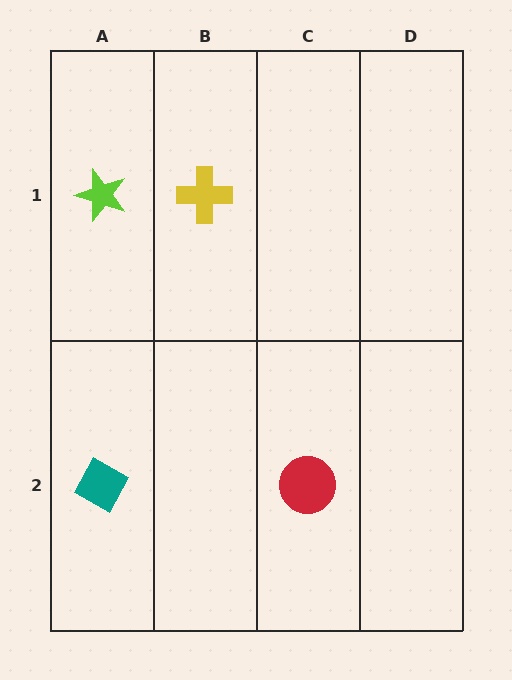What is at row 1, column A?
A lime star.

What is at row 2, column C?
A red circle.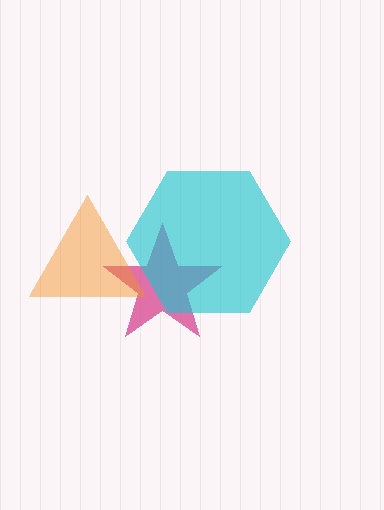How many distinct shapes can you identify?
There are 3 distinct shapes: a magenta star, a cyan hexagon, an orange triangle.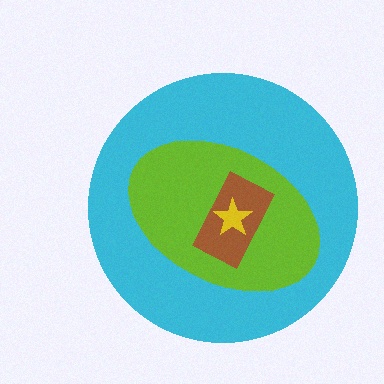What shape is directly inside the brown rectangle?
The yellow star.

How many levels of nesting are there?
4.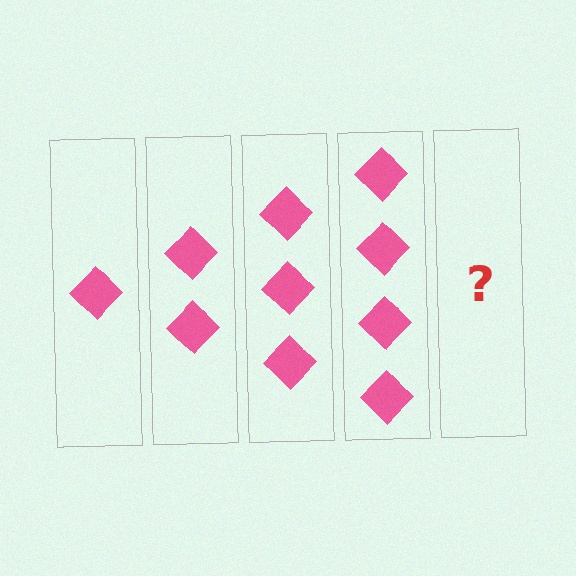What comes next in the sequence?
The next element should be 5 diamonds.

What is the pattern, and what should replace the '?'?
The pattern is that each step adds one more diamond. The '?' should be 5 diamonds.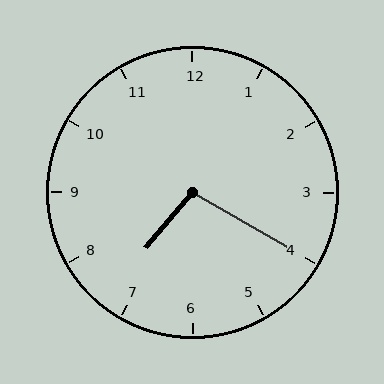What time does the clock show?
7:20.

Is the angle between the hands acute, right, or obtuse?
It is obtuse.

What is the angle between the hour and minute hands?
Approximately 100 degrees.